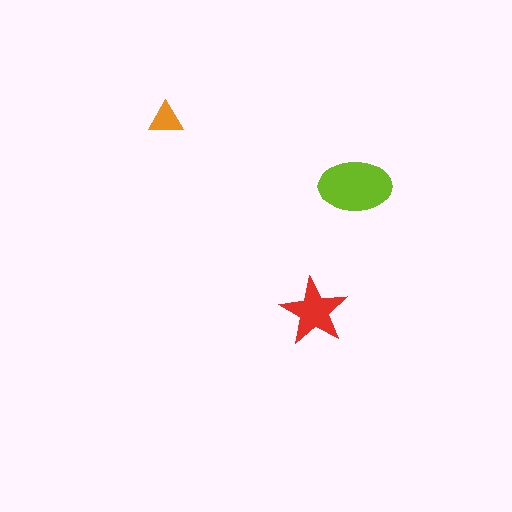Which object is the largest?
The lime ellipse.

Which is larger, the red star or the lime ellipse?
The lime ellipse.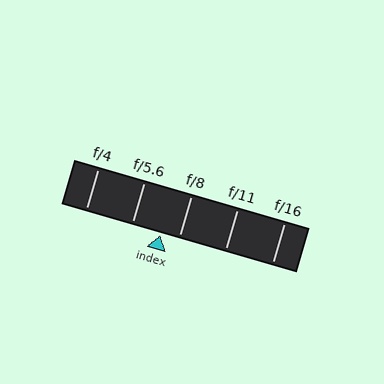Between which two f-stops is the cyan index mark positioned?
The index mark is between f/5.6 and f/8.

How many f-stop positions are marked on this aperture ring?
There are 5 f-stop positions marked.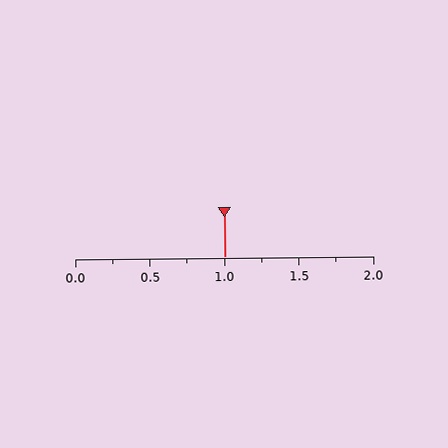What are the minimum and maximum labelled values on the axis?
The axis runs from 0.0 to 2.0.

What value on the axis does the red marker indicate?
The marker indicates approximately 1.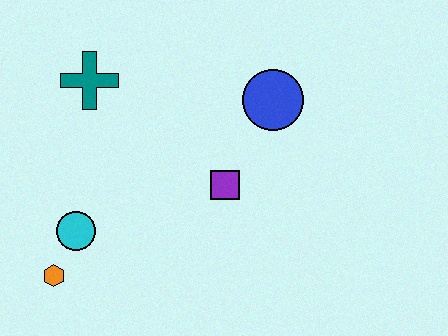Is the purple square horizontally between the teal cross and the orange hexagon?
No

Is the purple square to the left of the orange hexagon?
No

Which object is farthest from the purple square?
The orange hexagon is farthest from the purple square.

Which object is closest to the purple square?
The blue circle is closest to the purple square.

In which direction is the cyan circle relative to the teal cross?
The cyan circle is below the teal cross.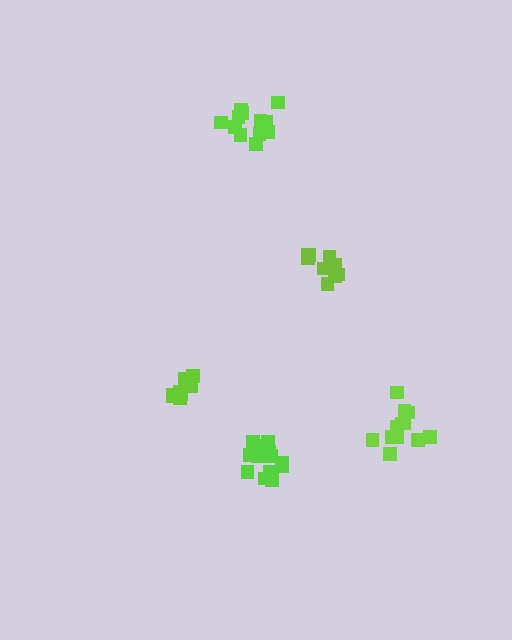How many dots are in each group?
Group 1: 13 dots, Group 2: 9 dots, Group 3: 13 dots, Group 4: 13 dots, Group 5: 8 dots (56 total).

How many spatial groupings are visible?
There are 5 spatial groupings.